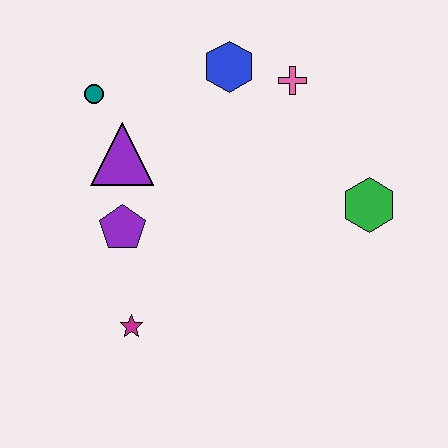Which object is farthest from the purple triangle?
The green hexagon is farthest from the purple triangle.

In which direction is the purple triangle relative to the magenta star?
The purple triangle is above the magenta star.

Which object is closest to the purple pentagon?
The purple triangle is closest to the purple pentagon.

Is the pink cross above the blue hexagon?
No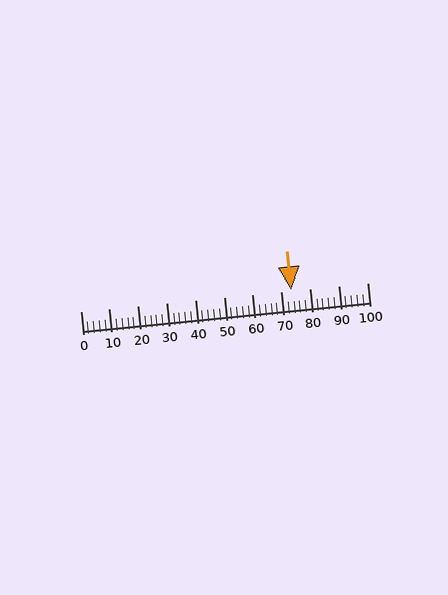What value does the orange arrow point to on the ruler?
The orange arrow points to approximately 74.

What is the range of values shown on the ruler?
The ruler shows values from 0 to 100.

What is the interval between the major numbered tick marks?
The major tick marks are spaced 10 units apart.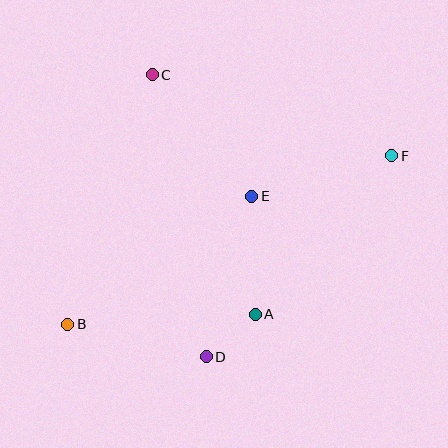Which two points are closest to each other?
Points A and D are closest to each other.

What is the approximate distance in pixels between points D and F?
The distance between D and F is approximately 274 pixels.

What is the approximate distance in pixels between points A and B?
The distance between A and B is approximately 188 pixels.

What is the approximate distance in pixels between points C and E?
The distance between C and E is approximately 157 pixels.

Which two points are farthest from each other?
Points B and F are farthest from each other.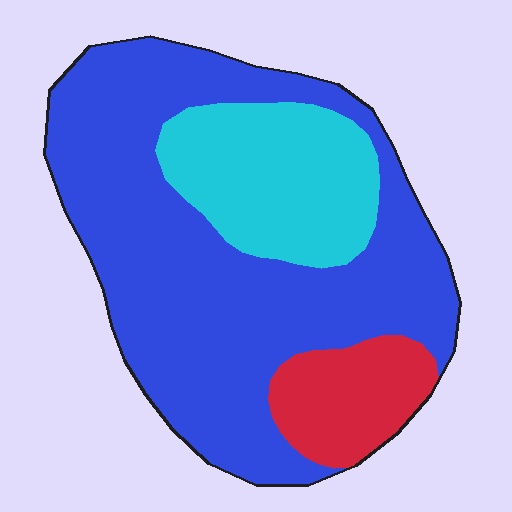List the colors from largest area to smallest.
From largest to smallest: blue, cyan, red.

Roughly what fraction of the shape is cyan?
Cyan covers 22% of the shape.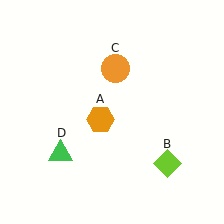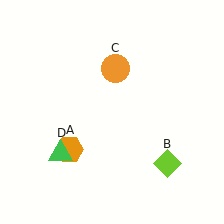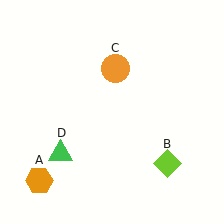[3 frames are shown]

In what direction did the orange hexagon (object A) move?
The orange hexagon (object A) moved down and to the left.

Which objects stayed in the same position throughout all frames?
Lime diamond (object B) and orange circle (object C) and green triangle (object D) remained stationary.